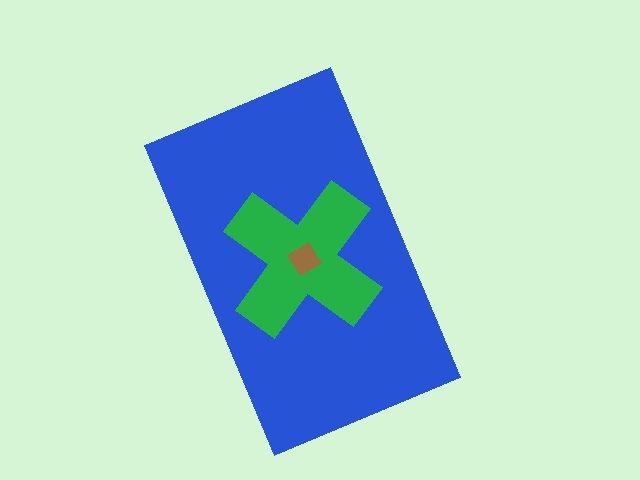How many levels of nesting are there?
3.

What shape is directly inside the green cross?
The brown diamond.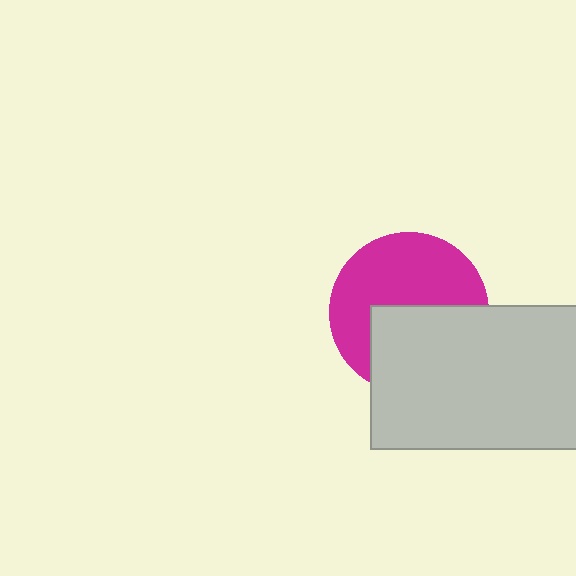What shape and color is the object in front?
The object in front is a light gray rectangle.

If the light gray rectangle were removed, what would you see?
You would see the complete magenta circle.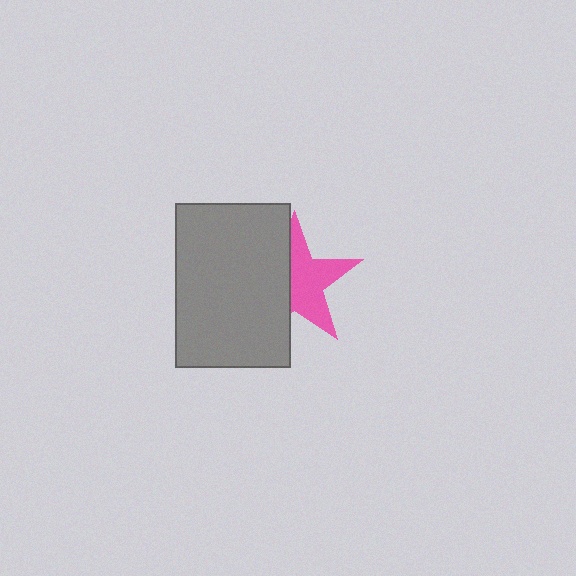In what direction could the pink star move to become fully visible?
The pink star could move right. That would shift it out from behind the gray rectangle entirely.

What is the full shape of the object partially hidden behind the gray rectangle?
The partially hidden object is a pink star.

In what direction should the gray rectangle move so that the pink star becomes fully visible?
The gray rectangle should move left. That is the shortest direction to clear the overlap and leave the pink star fully visible.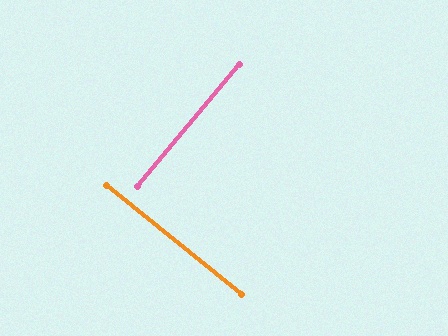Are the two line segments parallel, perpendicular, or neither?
Perpendicular — they meet at approximately 89°.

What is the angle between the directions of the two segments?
Approximately 89 degrees.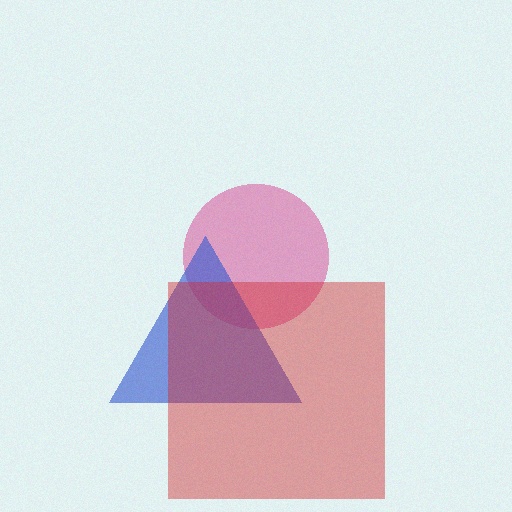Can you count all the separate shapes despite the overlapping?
Yes, there are 3 separate shapes.